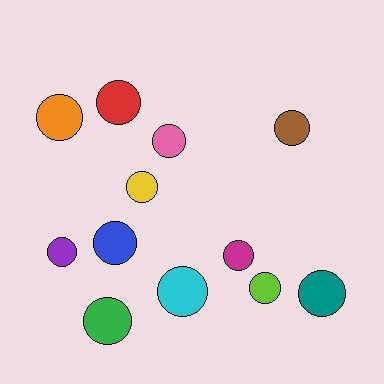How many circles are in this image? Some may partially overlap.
There are 12 circles.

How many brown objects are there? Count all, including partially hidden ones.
There is 1 brown object.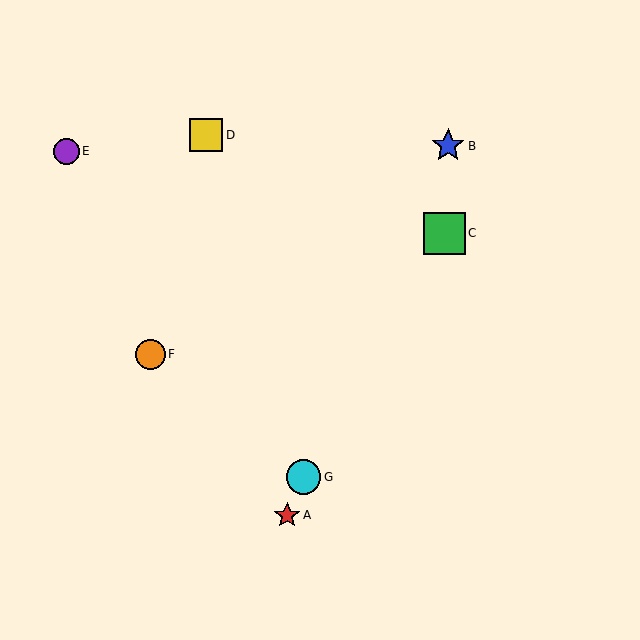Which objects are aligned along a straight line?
Objects A, B, G are aligned along a straight line.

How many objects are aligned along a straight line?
3 objects (A, B, G) are aligned along a straight line.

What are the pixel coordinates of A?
Object A is at (287, 515).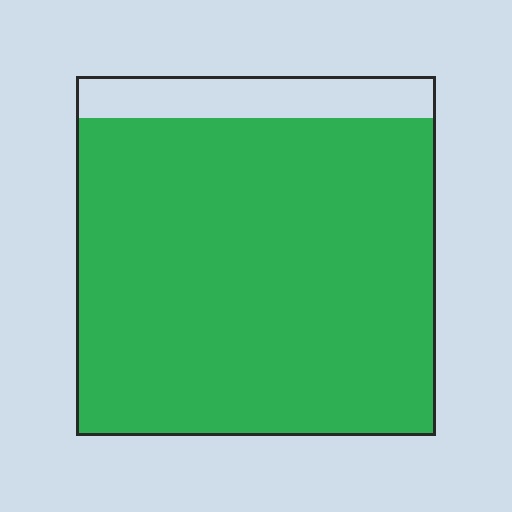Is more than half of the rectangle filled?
Yes.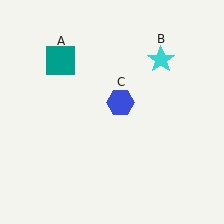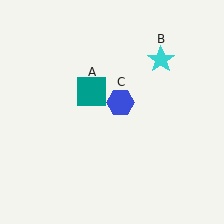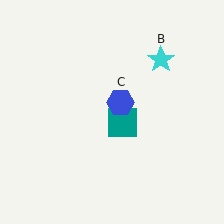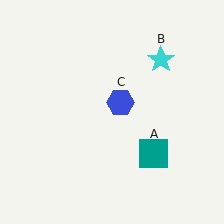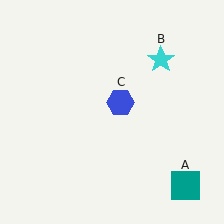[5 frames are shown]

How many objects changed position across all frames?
1 object changed position: teal square (object A).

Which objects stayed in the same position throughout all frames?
Cyan star (object B) and blue hexagon (object C) remained stationary.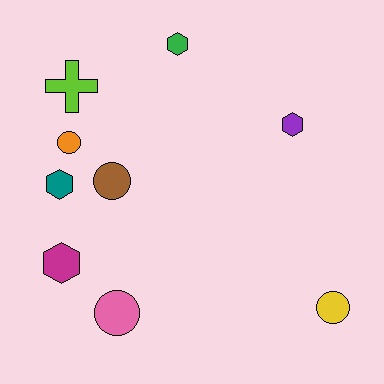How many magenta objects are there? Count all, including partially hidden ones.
There is 1 magenta object.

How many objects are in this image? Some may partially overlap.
There are 9 objects.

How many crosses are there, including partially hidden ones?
There is 1 cross.